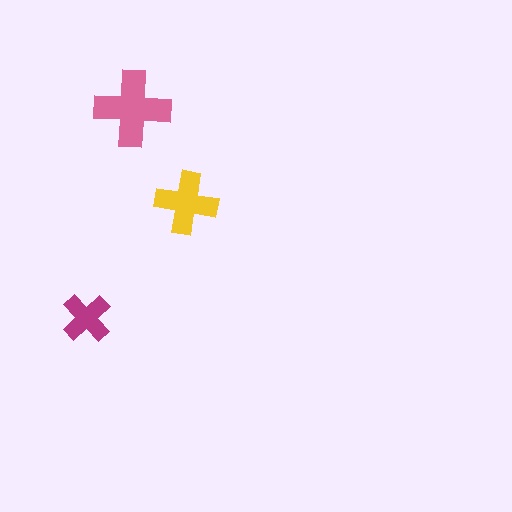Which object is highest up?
The pink cross is topmost.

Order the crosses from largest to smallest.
the pink one, the yellow one, the magenta one.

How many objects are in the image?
There are 3 objects in the image.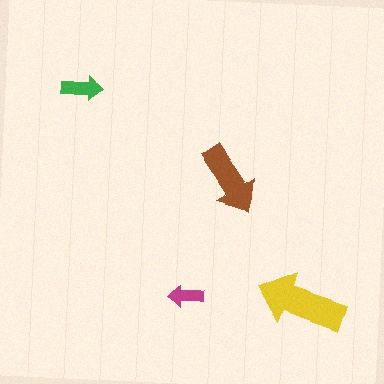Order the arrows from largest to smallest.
the yellow one, the brown one, the green one, the magenta one.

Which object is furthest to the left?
The green arrow is leftmost.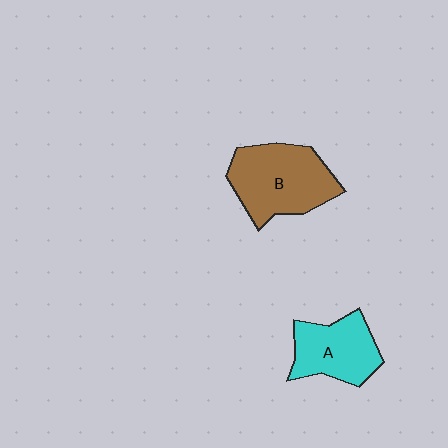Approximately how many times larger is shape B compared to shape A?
Approximately 1.4 times.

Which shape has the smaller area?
Shape A (cyan).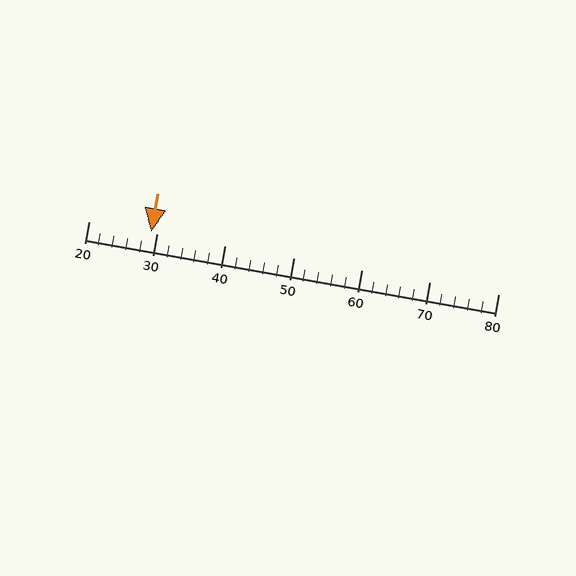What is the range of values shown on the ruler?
The ruler shows values from 20 to 80.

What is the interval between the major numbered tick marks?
The major tick marks are spaced 10 units apart.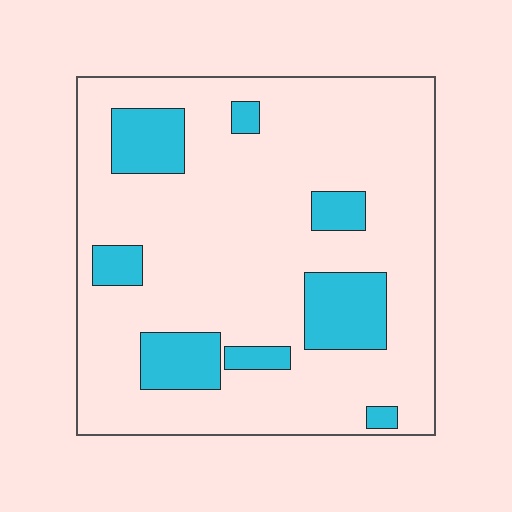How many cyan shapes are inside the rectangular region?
8.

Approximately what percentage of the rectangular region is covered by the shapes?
Approximately 20%.